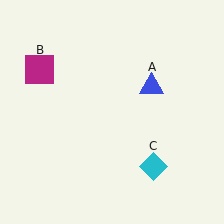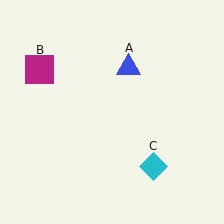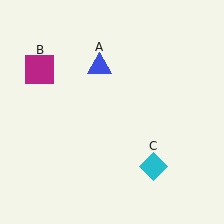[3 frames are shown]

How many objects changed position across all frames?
1 object changed position: blue triangle (object A).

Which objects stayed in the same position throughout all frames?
Magenta square (object B) and cyan diamond (object C) remained stationary.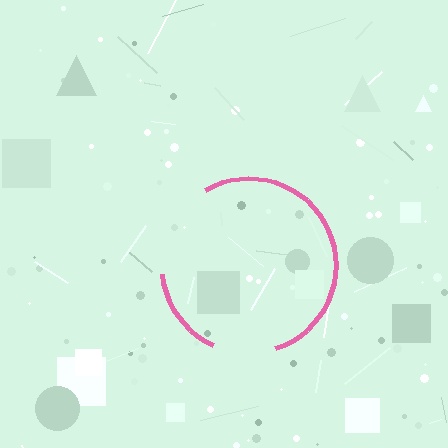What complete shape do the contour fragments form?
The contour fragments form a circle.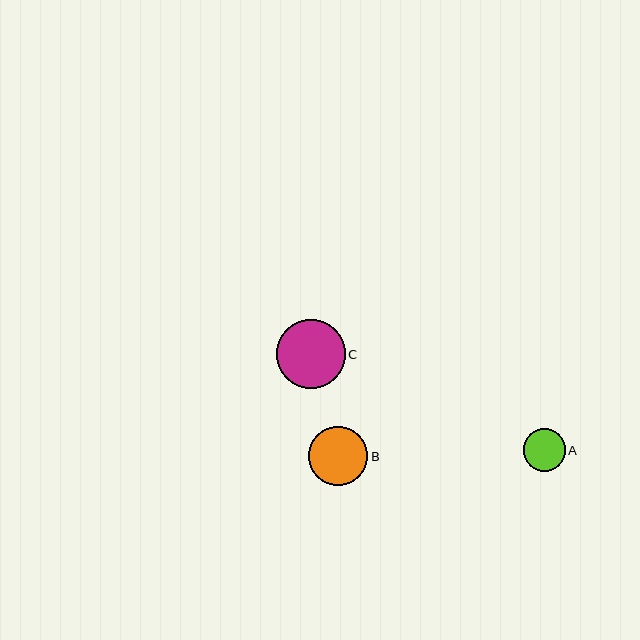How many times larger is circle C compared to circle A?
Circle C is approximately 1.6 times the size of circle A.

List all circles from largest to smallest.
From largest to smallest: C, B, A.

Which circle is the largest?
Circle C is the largest with a size of approximately 69 pixels.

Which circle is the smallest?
Circle A is the smallest with a size of approximately 42 pixels.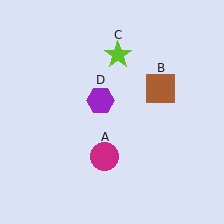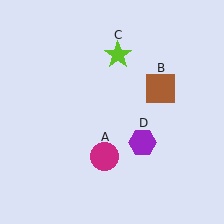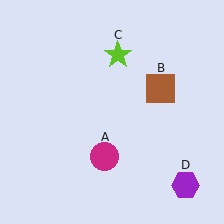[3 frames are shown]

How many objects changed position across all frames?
1 object changed position: purple hexagon (object D).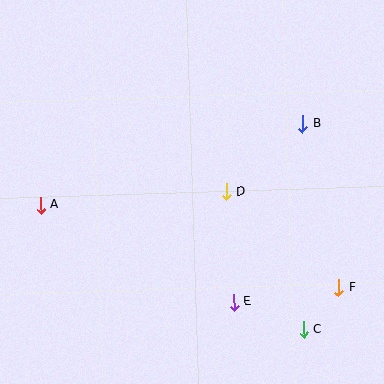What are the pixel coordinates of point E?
Point E is at (234, 302).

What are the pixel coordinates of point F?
Point F is at (339, 288).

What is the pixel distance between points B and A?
The distance between B and A is 274 pixels.